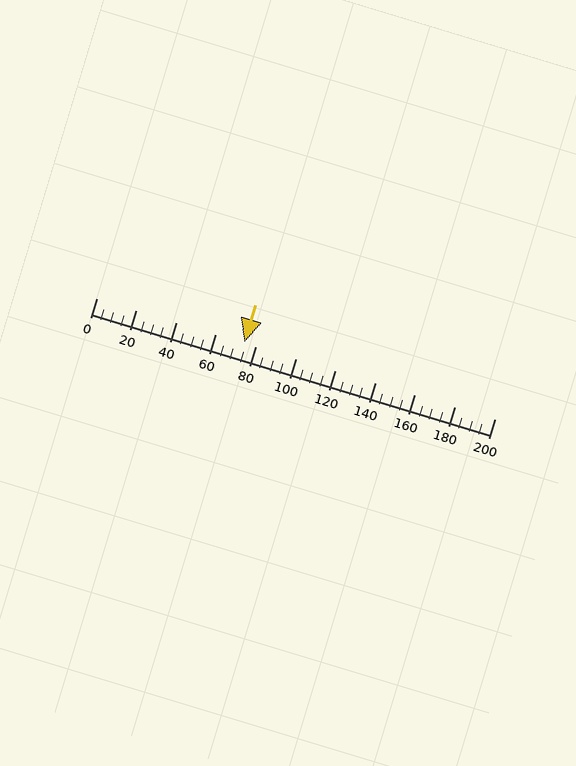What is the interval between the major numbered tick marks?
The major tick marks are spaced 20 units apart.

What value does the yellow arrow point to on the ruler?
The yellow arrow points to approximately 74.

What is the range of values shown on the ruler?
The ruler shows values from 0 to 200.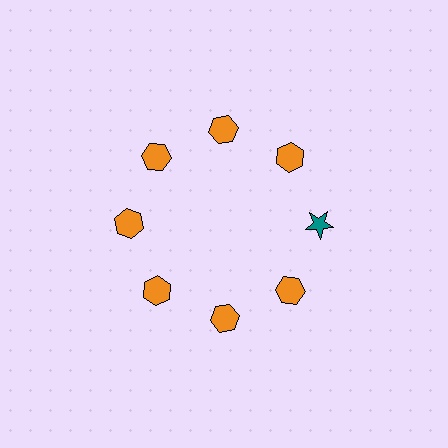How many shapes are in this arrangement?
There are 8 shapes arranged in a ring pattern.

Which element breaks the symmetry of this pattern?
The teal star at roughly the 3 o'clock position breaks the symmetry. All other shapes are orange hexagons.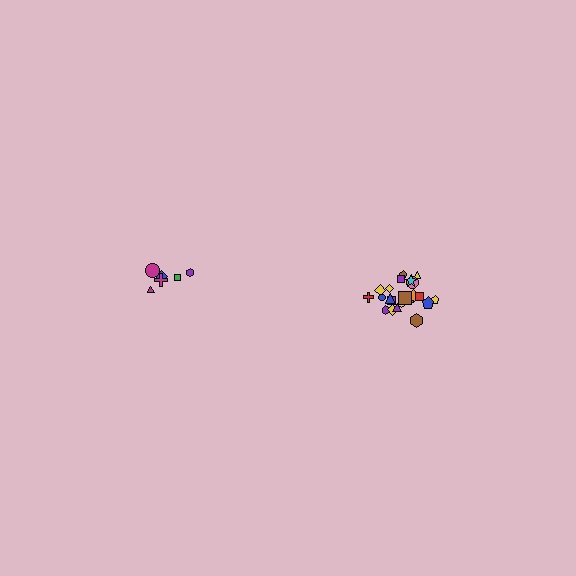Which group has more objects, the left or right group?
The right group.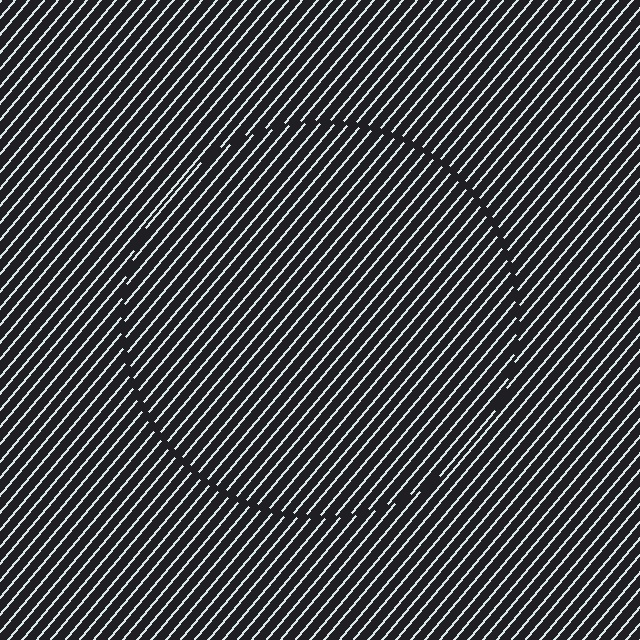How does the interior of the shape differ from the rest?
The interior of the shape contains the same grating, shifted by half a period — the contour is defined by the phase discontinuity where line-ends from the inner and outer gratings abut.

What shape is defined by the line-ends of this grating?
An illusory circle. The interior of the shape contains the same grating, shifted by half a period — the contour is defined by the phase discontinuity where line-ends from the inner and outer gratings abut.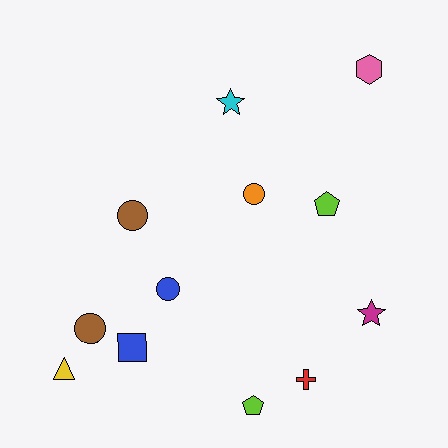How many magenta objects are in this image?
There is 1 magenta object.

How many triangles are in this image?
There is 1 triangle.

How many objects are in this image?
There are 12 objects.